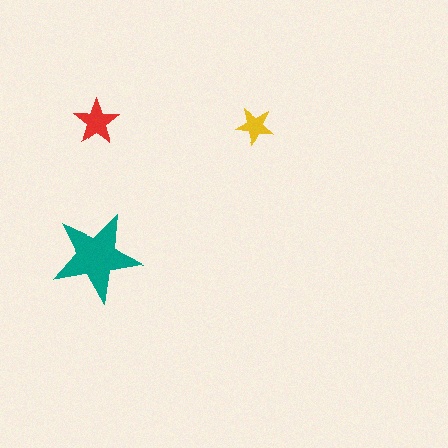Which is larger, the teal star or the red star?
The teal one.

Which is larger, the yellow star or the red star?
The red one.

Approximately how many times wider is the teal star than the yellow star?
About 2.5 times wider.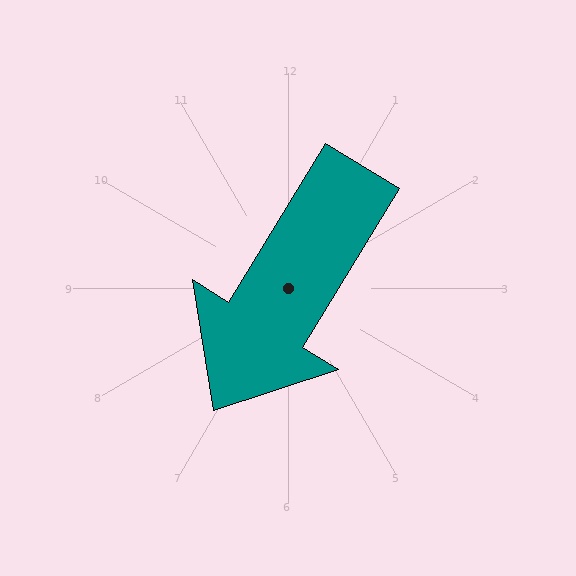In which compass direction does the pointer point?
Southwest.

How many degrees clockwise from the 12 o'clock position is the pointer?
Approximately 211 degrees.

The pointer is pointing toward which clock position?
Roughly 7 o'clock.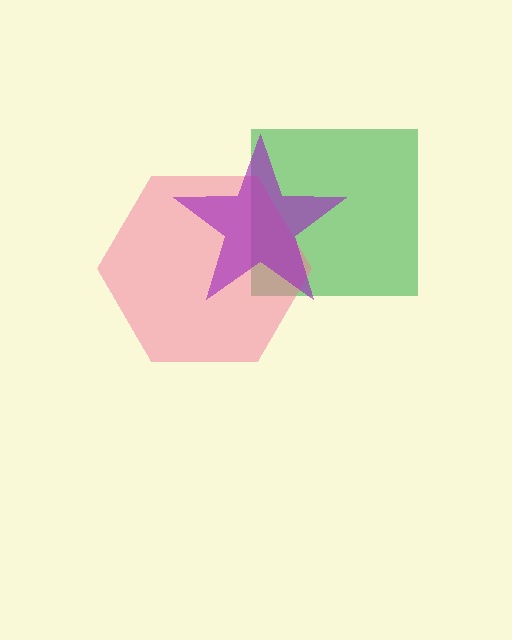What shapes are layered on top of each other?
The layered shapes are: a green square, a pink hexagon, a purple star.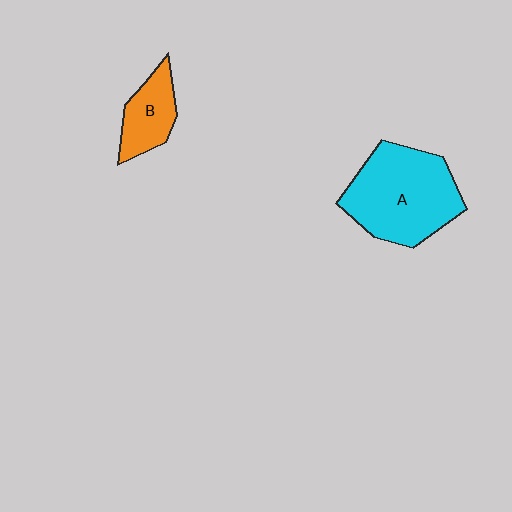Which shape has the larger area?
Shape A (cyan).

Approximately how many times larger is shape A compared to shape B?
Approximately 2.4 times.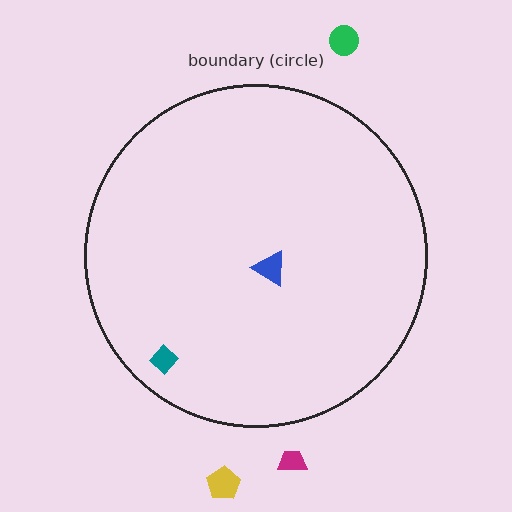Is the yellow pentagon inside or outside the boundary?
Outside.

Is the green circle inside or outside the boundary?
Outside.